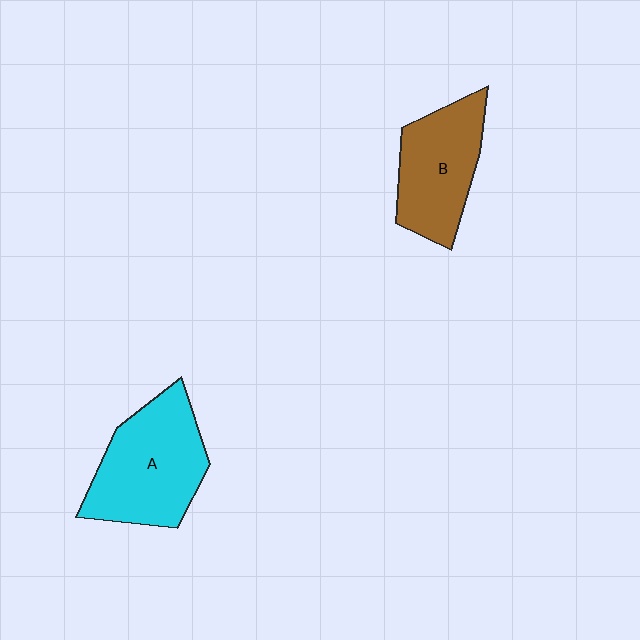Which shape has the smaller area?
Shape B (brown).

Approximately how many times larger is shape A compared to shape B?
Approximately 1.2 times.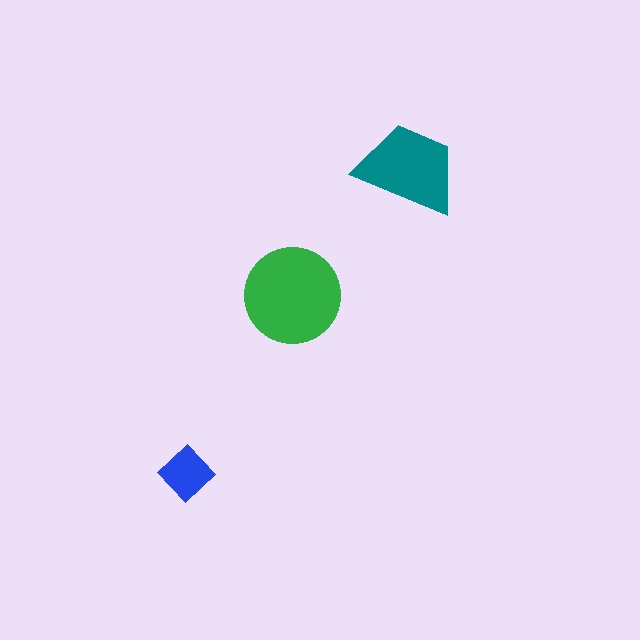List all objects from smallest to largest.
The blue diamond, the teal trapezoid, the green circle.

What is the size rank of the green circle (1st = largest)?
1st.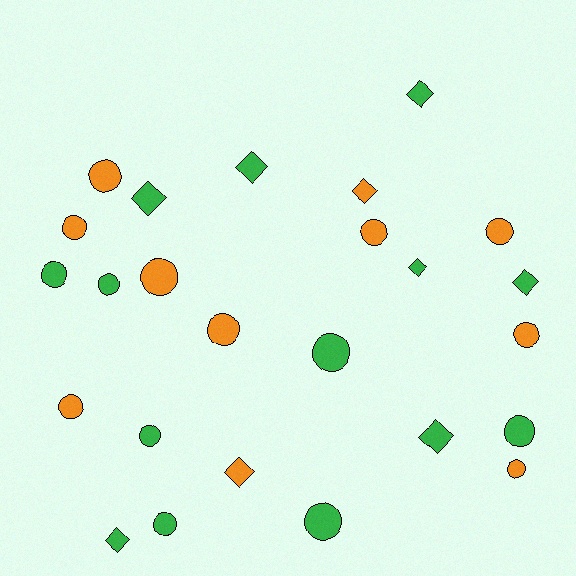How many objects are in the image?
There are 25 objects.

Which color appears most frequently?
Green, with 14 objects.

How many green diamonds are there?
There are 7 green diamonds.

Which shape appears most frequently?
Circle, with 16 objects.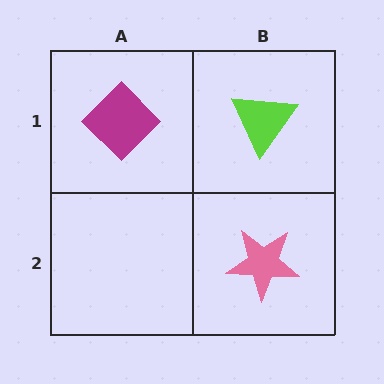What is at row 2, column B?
A pink star.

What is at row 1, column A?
A magenta diamond.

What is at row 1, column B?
A lime triangle.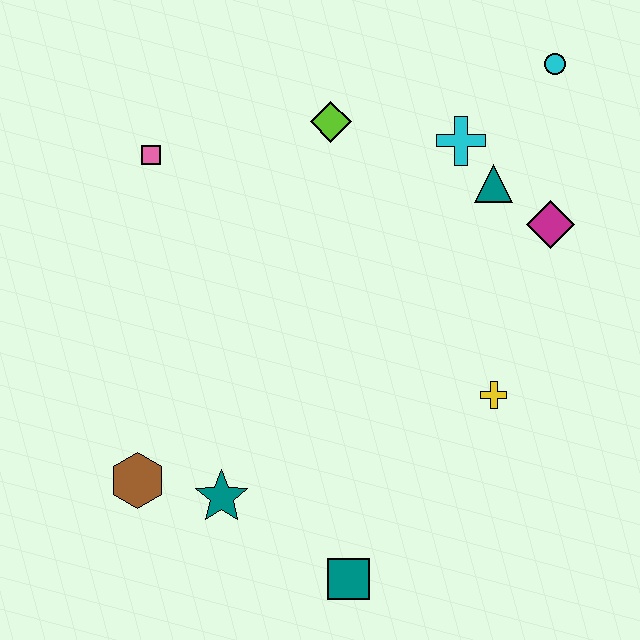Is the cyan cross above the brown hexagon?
Yes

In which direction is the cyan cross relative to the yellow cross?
The cyan cross is above the yellow cross.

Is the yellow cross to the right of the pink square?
Yes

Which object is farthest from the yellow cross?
The pink square is farthest from the yellow cross.